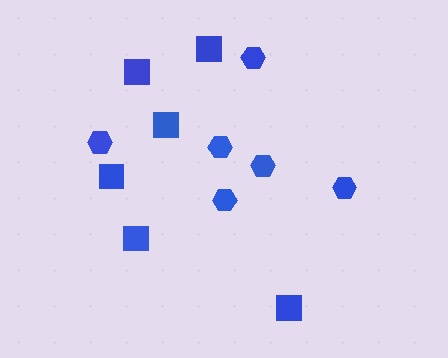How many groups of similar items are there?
There are 2 groups: one group of squares (6) and one group of hexagons (6).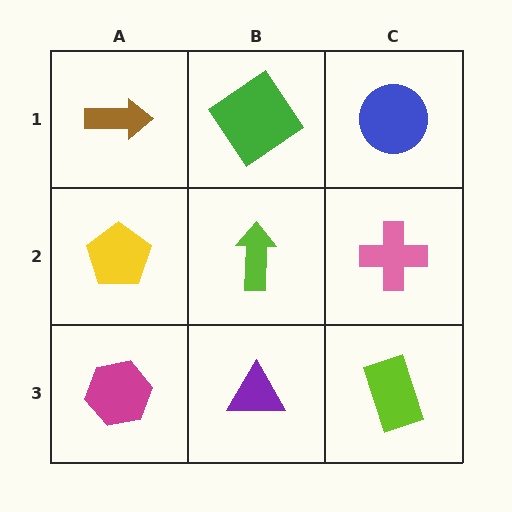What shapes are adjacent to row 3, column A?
A yellow pentagon (row 2, column A), a purple triangle (row 3, column B).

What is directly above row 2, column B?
A green diamond.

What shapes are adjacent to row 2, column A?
A brown arrow (row 1, column A), a magenta hexagon (row 3, column A), a lime arrow (row 2, column B).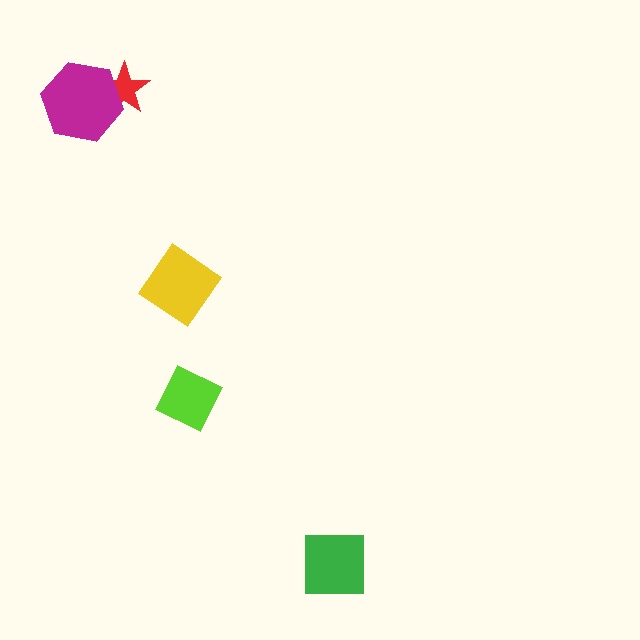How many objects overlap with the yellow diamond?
0 objects overlap with the yellow diamond.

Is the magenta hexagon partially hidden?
No, no other shape covers it.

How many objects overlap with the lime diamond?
0 objects overlap with the lime diamond.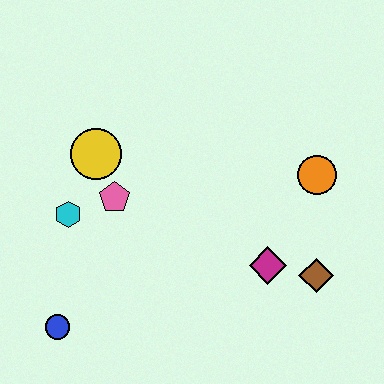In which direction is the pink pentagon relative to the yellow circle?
The pink pentagon is below the yellow circle.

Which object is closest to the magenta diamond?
The brown diamond is closest to the magenta diamond.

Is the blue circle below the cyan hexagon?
Yes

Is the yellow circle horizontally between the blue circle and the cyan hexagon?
No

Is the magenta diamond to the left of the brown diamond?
Yes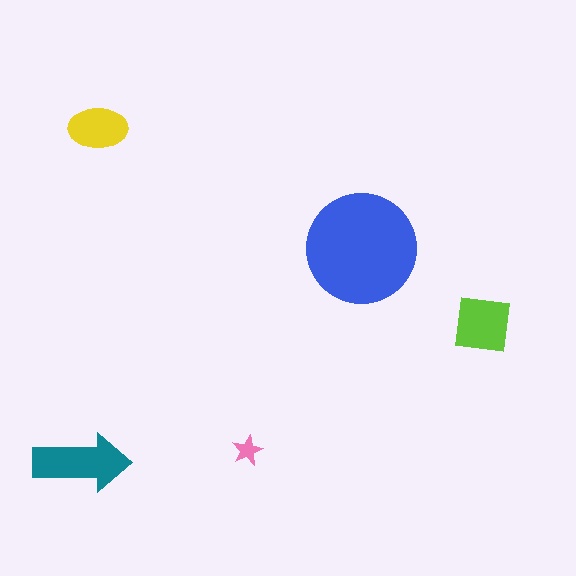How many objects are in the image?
There are 5 objects in the image.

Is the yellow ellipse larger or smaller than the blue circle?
Smaller.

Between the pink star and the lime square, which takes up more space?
The lime square.